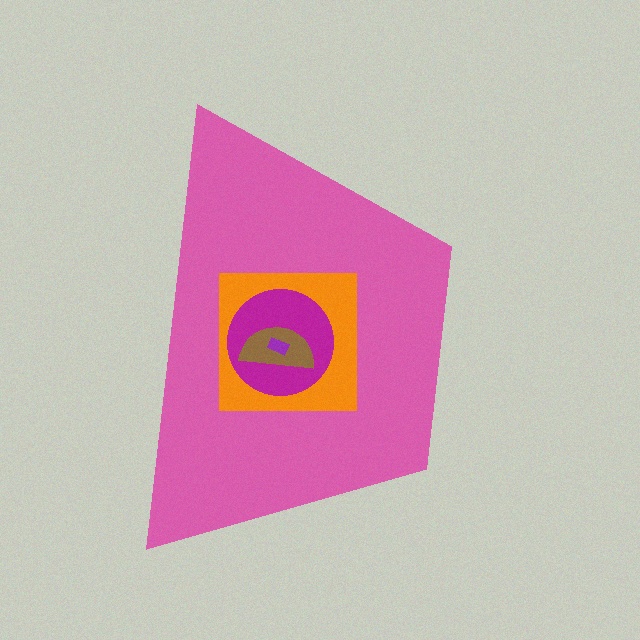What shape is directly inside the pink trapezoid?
The orange square.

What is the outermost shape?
The pink trapezoid.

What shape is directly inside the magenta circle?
The brown semicircle.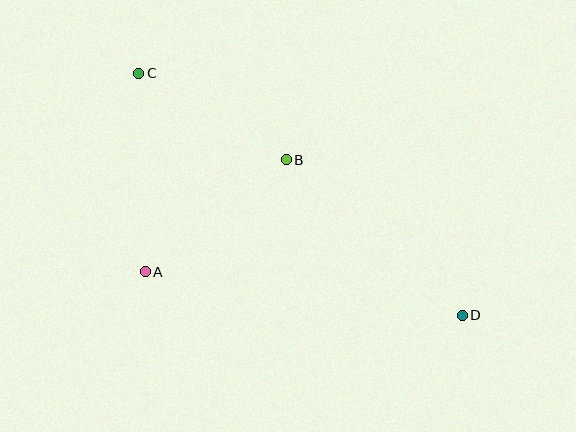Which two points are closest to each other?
Points B and C are closest to each other.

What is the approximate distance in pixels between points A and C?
The distance between A and C is approximately 199 pixels.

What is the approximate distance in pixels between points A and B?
The distance between A and B is approximately 180 pixels.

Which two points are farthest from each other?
Points C and D are farthest from each other.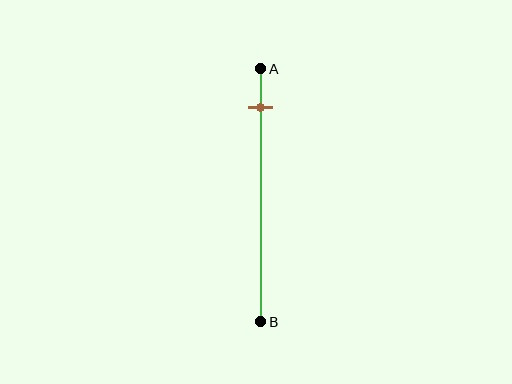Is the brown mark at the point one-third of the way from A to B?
No, the mark is at about 15% from A, not at the 33% one-third point.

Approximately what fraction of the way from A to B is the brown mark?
The brown mark is approximately 15% of the way from A to B.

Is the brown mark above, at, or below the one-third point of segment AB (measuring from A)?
The brown mark is above the one-third point of segment AB.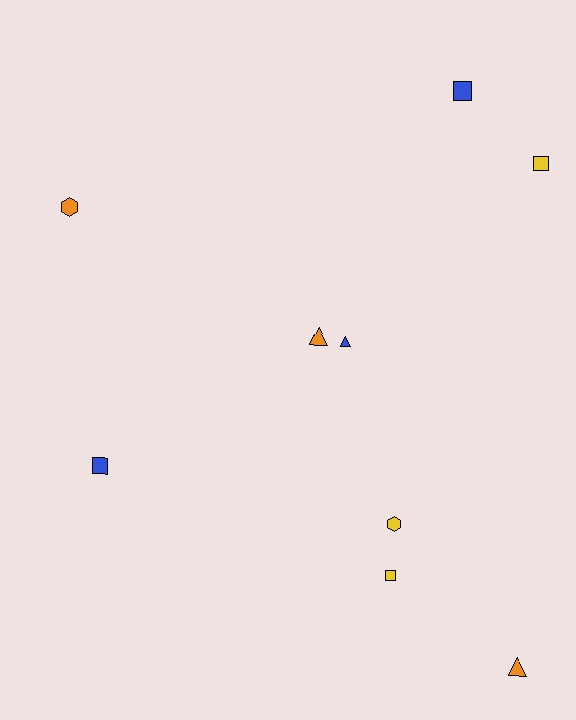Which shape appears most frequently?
Square, with 4 objects.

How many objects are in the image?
There are 9 objects.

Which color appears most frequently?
Yellow, with 3 objects.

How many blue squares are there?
There are 2 blue squares.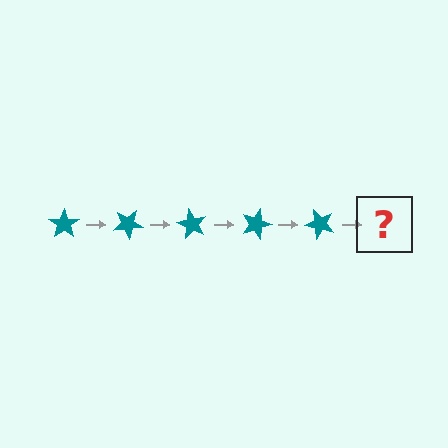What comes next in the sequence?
The next element should be a teal star rotated 150 degrees.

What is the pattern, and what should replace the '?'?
The pattern is that the star rotates 30 degrees each step. The '?' should be a teal star rotated 150 degrees.